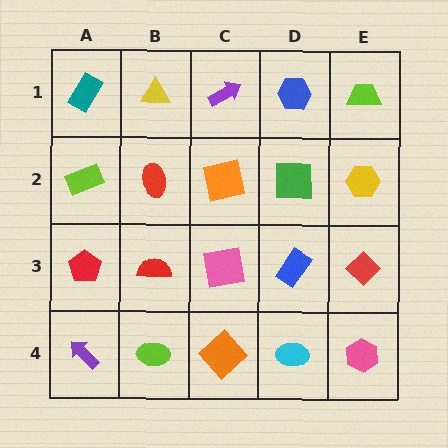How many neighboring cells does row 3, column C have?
4.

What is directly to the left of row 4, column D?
An orange diamond.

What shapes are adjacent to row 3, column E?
A yellow hexagon (row 2, column E), a pink hexagon (row 4, column E), a blue rectangle (row 3, column D).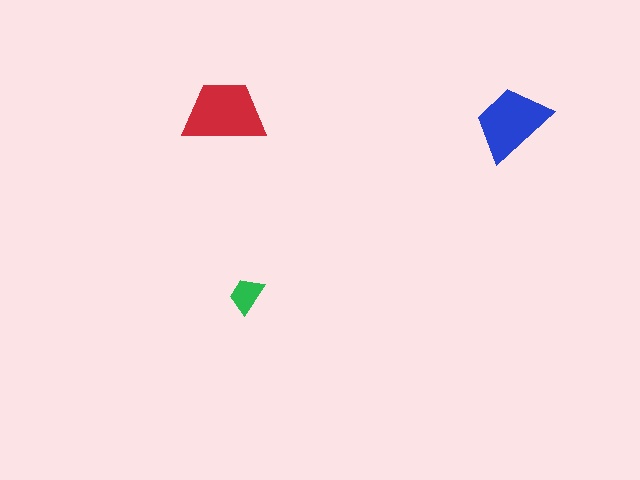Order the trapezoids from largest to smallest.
the red one, the blue one, the green one.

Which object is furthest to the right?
The blue trapezoid is rightmost.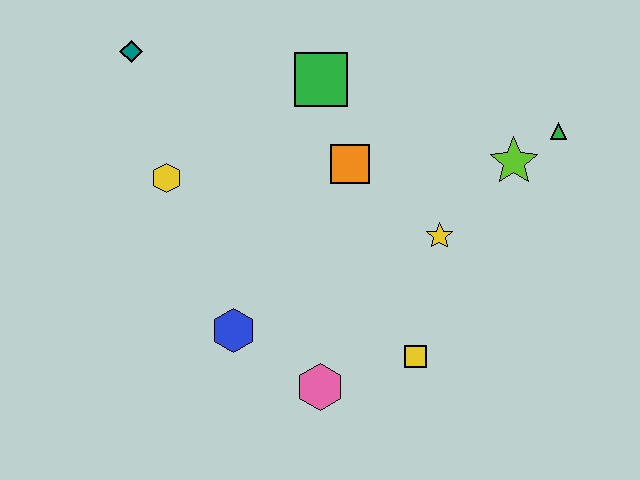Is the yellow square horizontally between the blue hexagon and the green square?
No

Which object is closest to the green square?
The orange square is closest to the green square.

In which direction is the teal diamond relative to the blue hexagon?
The teal diamond is above the blue hexagon.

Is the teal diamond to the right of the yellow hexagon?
No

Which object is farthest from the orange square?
The teal diamond is farthest from the orange square.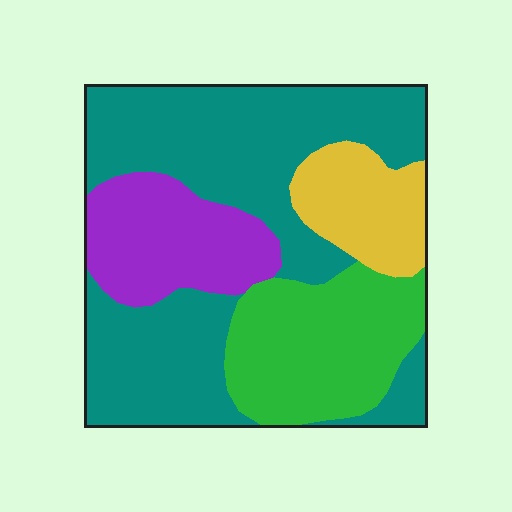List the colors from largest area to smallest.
From largest to smallest: teal, green, purple, yellow.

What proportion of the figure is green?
Green takes up about one fifth (1/5) of the figure.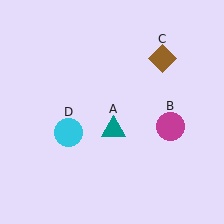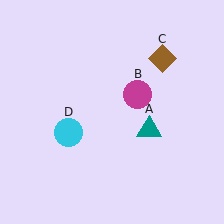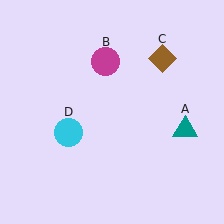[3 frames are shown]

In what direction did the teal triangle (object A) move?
The teal triangle (object A) moved right.